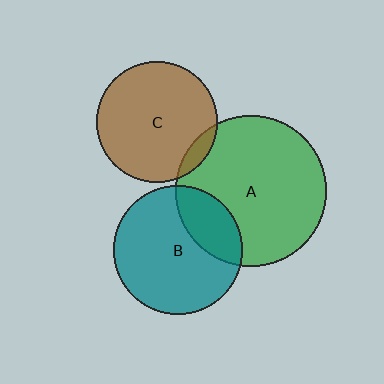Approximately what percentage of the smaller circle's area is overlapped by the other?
Approximately 10%.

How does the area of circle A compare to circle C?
Approximately 1.6 times.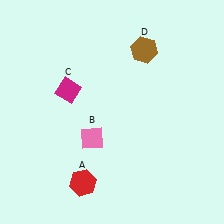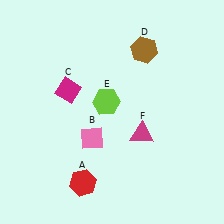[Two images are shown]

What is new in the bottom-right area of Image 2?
A magenta triangle (F) was added in the bottom-right area of Image 2.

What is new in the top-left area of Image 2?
A lime hexagon (E) was added in the top-left area of Image 2.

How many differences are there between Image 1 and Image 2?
There are 2 differences between the two images.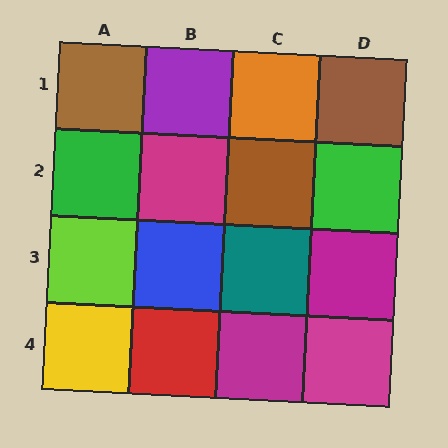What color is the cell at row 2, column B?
Magenta.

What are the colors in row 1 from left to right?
Brown, purple, orange, brown.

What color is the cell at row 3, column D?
Magenta.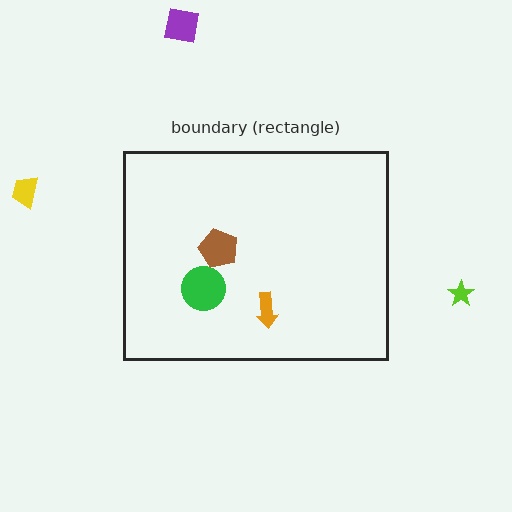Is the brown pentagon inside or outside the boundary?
Inside.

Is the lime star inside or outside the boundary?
Outside.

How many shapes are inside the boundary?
3 inside, 3 outside.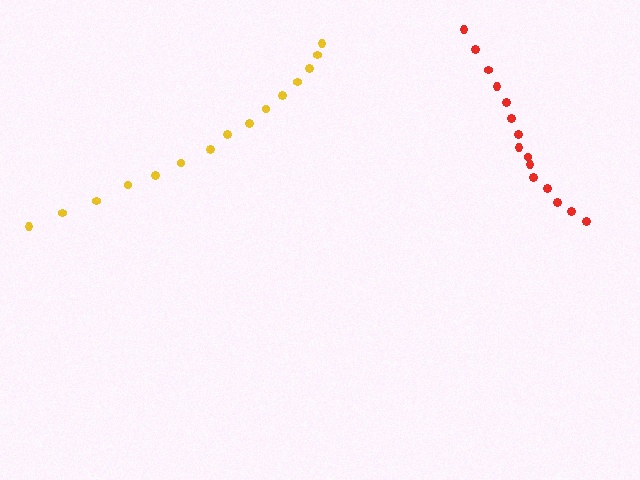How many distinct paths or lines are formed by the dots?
There are 2 distinct paths.